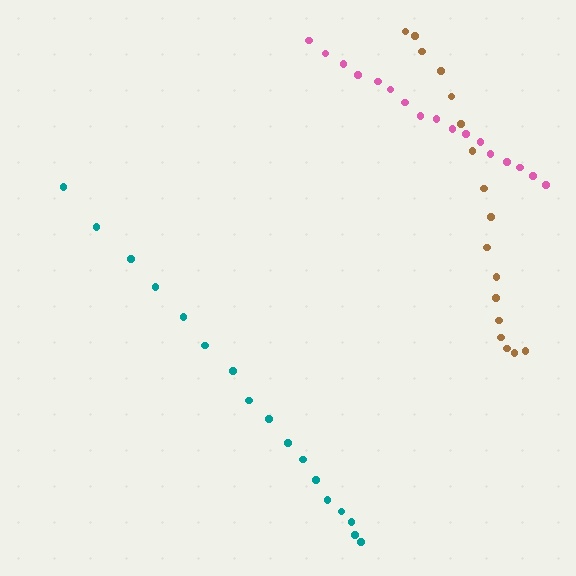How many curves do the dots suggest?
There are 3 distinct paths.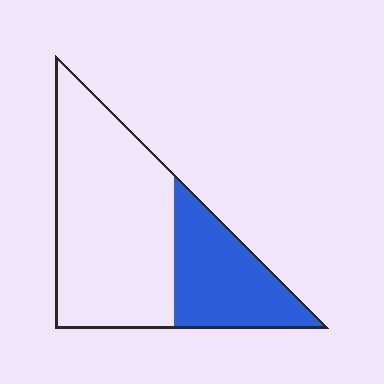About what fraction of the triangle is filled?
About one third (1/3).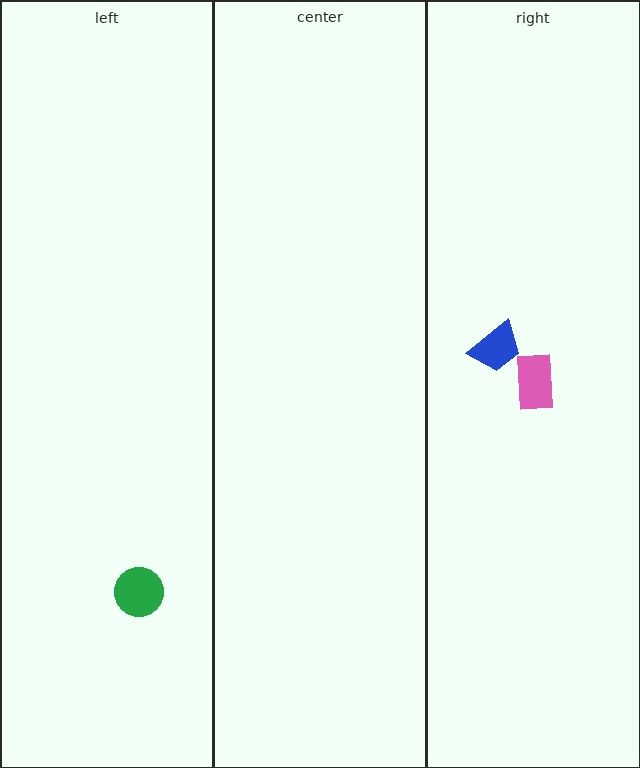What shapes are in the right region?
The blue trapezoid, the pink rectangle.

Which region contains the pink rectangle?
The right region.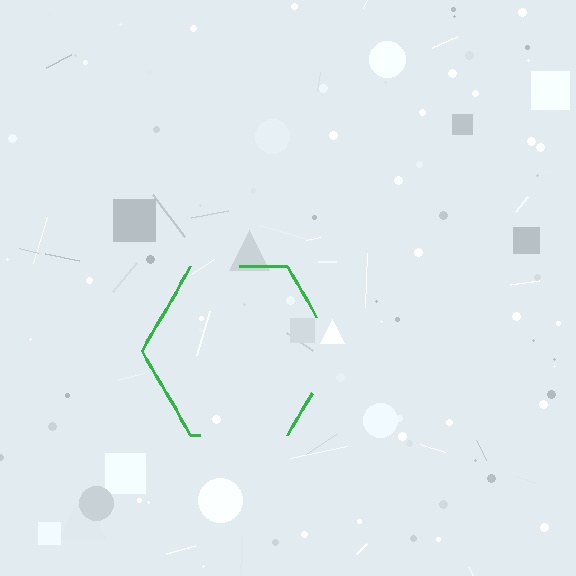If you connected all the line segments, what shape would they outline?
They would outline a hexagon.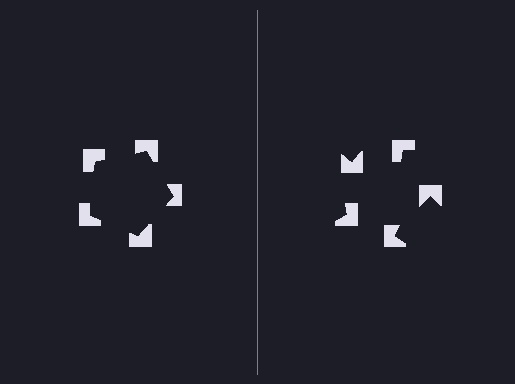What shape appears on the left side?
An illusory pentagon.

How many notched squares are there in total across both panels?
10 — 5 on each side.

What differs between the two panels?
The notched squares are positioned identically on both sides; only the wedge orientations differ. On the left they align to a pentagon; on the right they are misaligned.